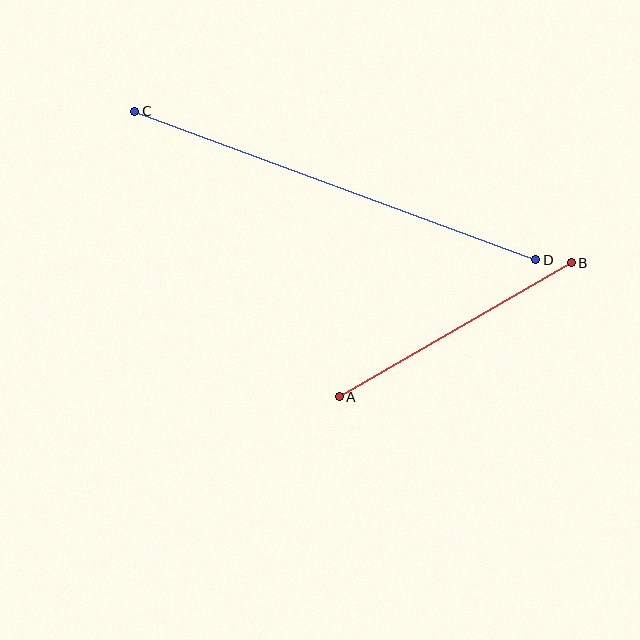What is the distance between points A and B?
The distance is approximately 268 pixels.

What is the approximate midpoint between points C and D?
The midpoint is at approximately (335, 185) pixels.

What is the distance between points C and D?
The distance is approximately 428 pixels.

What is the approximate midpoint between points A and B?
The midpoint is at approximately (455, 330) pixels.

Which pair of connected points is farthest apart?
Points C and D are farthest apart.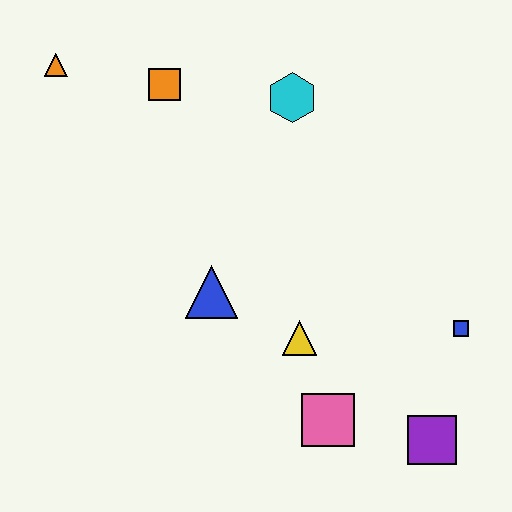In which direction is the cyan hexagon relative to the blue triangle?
The cyan hexagon is above the blue triangle.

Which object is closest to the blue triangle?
The yellow triangle is closest to the blue triangle.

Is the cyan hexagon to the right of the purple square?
No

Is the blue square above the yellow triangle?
Yes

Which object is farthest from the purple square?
The orange triangle is farthest from the purple square.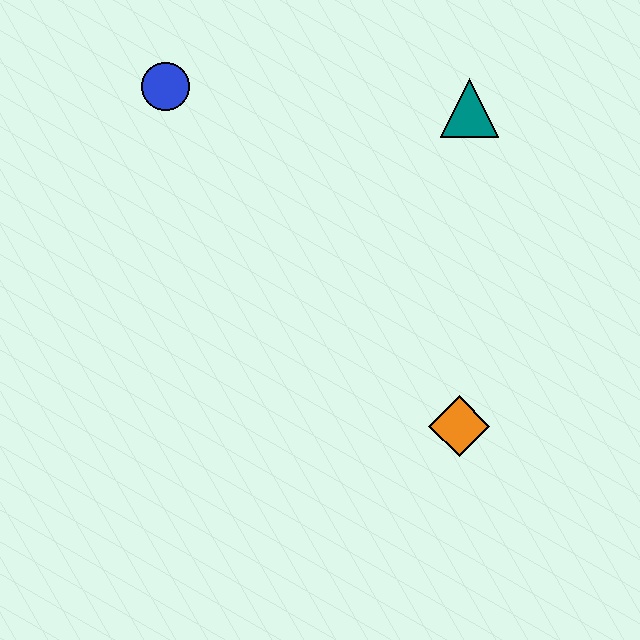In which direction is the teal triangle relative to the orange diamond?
The teal triangle is above the orange diamond.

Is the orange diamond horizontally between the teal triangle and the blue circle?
Yes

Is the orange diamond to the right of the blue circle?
Yes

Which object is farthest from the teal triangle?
The orange diamond is farthest from the teal triangle.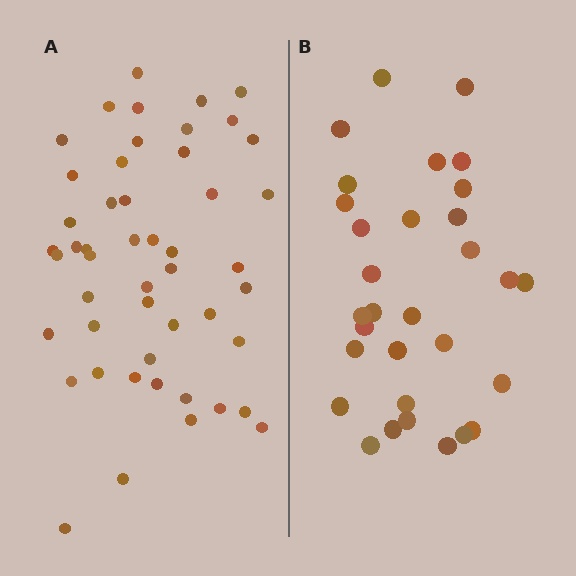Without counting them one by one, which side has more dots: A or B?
Region A (the left region) has more dots.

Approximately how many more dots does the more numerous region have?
Region A has approximately 20 more dots than region B.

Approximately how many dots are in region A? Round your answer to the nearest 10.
About 50 dots. (The exact count is 49, which rounds to 50.)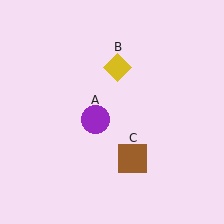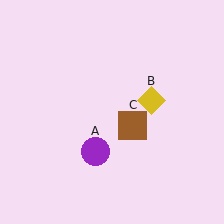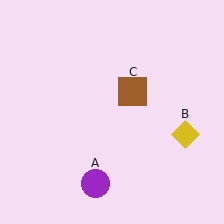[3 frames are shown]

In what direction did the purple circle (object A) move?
The purple circle (object A) moved down.